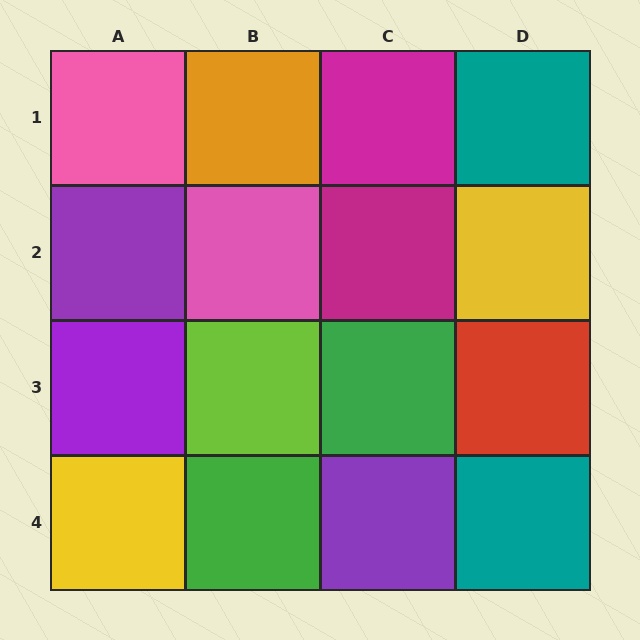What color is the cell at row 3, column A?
Purple.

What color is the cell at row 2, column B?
Pink.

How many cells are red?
1 cell is red.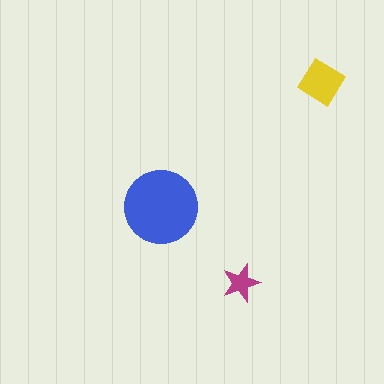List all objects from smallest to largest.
The magenta star, the yellow diamond, the blue circle.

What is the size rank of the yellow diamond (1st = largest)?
2nd.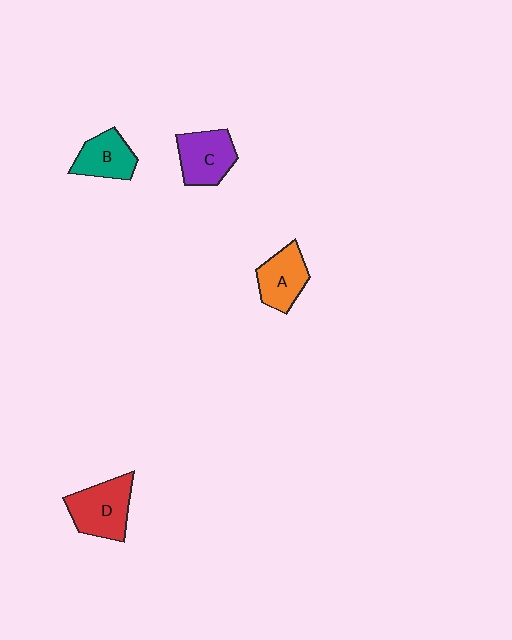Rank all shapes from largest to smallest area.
From largest to smallest: D (red), C (purple), A (orange), B (teal).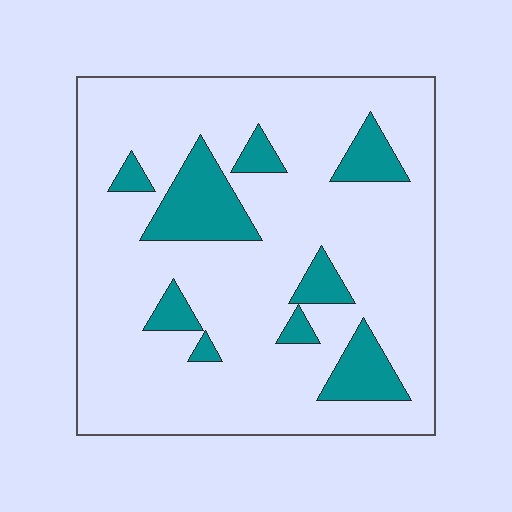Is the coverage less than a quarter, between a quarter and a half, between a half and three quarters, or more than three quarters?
Less than a quarter.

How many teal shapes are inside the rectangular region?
9.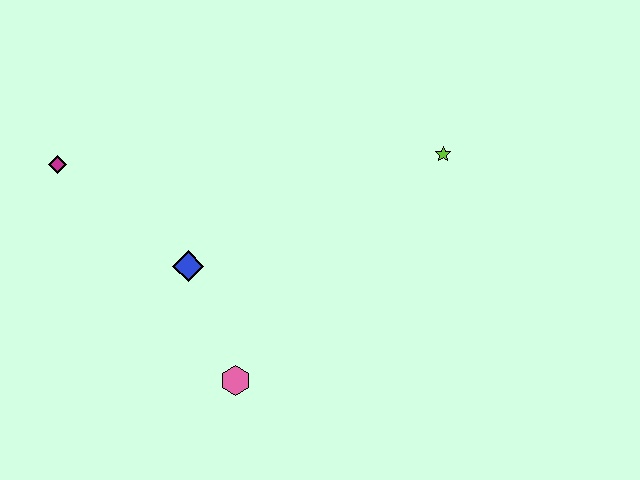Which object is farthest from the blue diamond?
The lime star is farthest from the blue diamond.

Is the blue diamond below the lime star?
Yes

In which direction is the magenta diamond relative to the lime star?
The magenta diamond is to the left of the lime star.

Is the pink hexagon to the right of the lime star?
No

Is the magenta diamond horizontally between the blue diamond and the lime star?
No